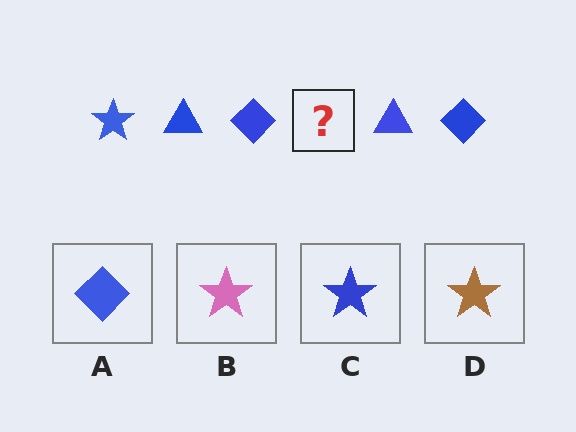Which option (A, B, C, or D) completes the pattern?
C.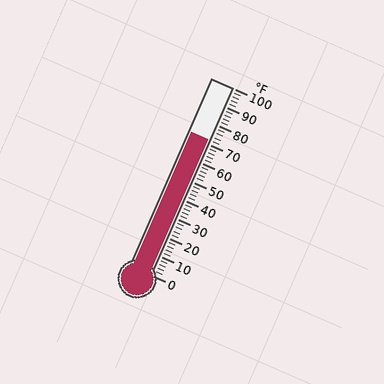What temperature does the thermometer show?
The thermometer shows approximately 72°F.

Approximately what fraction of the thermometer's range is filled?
The thermometer is filled to approximately 70% of its range.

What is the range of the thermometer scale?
The thermometer scale ranges from 0°F to 100°F.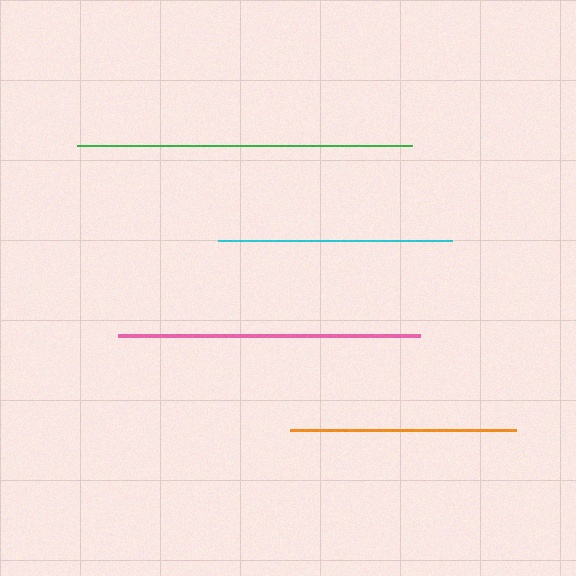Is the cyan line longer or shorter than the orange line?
The cyan line is longer than the orange line.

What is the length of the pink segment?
The pink segment is approximately 302 pixels long.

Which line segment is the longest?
The green line is the longest at approximately 335 pixels.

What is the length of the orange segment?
The orange segment is approximately 226 pixels long.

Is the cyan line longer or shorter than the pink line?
The pink line is longer than the cyan line.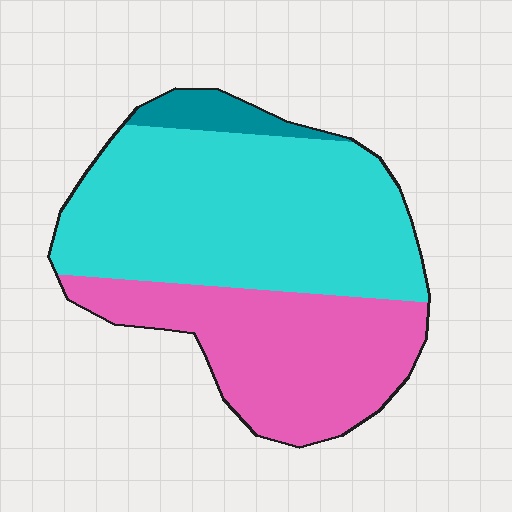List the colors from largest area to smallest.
From largest to smallest: cyan, pink, teal.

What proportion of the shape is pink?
Pink takes up about three eighths (3/8) of the shape.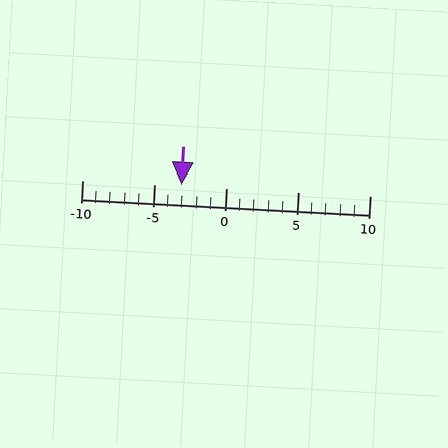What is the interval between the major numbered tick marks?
The major tick marks are spaced 5 units apart.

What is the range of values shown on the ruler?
The ruler shows values from -10 to 10.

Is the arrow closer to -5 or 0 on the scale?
The arrow is closer to -5.